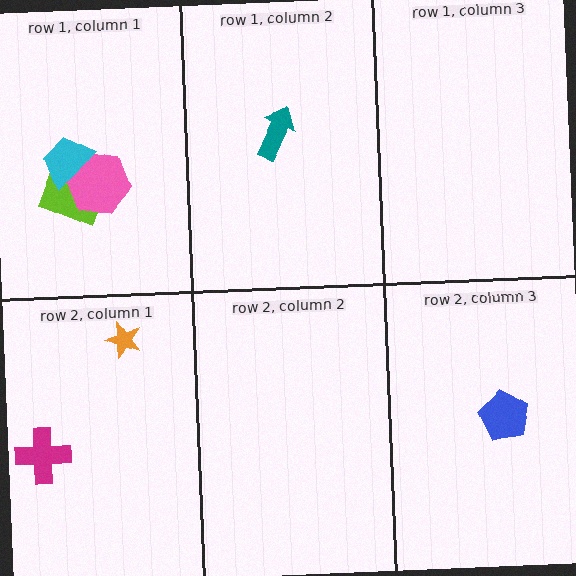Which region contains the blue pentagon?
The row 2, column 3 region.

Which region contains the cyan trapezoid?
The row 1, column 1 region.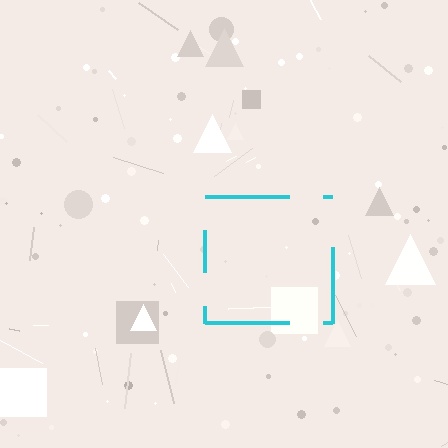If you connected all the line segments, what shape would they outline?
They would outline a square.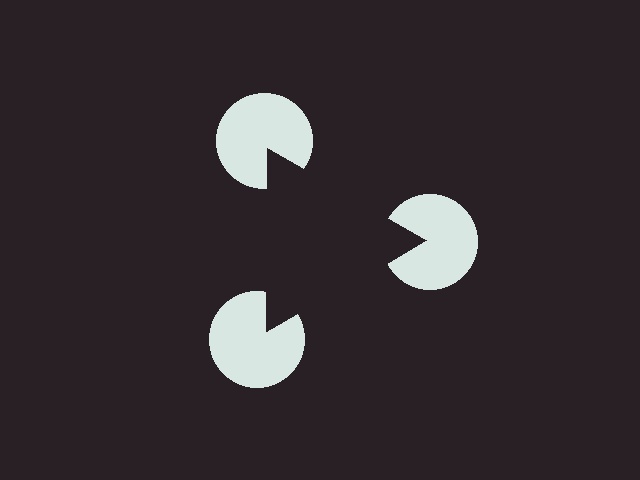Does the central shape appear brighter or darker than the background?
It typically appears slightly darker than the background, even though no actual brightness change is drawn.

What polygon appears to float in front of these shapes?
An illusory triangle — its edges are inferred from the aligned wedge cuts in the pac-man discs, not physically drawn.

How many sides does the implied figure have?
3 sides.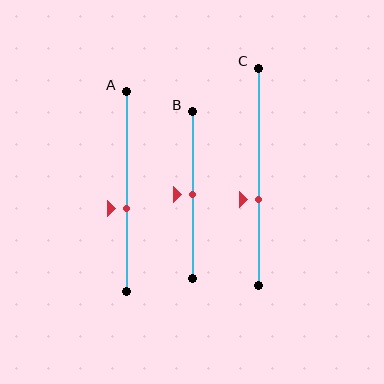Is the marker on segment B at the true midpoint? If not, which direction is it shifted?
Yes, the marker on segment B is at the true midpoint.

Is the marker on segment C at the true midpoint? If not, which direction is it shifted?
No, the marker on segment C is shifted downward by about 10% of the segment length.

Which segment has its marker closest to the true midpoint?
Segment B has its marker closest to the true midpoint.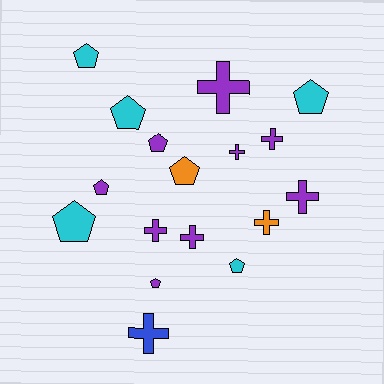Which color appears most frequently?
Purple, with 9 objects.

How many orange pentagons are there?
There is 1 orange pentagon.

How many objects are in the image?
There are 17 objects.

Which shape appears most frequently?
Pentagon, with 9 objects.